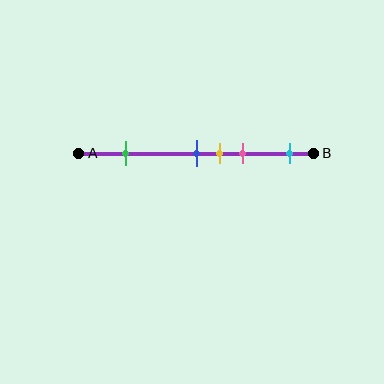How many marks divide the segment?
There are 5 marks dividing the segment.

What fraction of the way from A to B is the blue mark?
The blue mark is approximately 50% (0.5) of the way from A to B.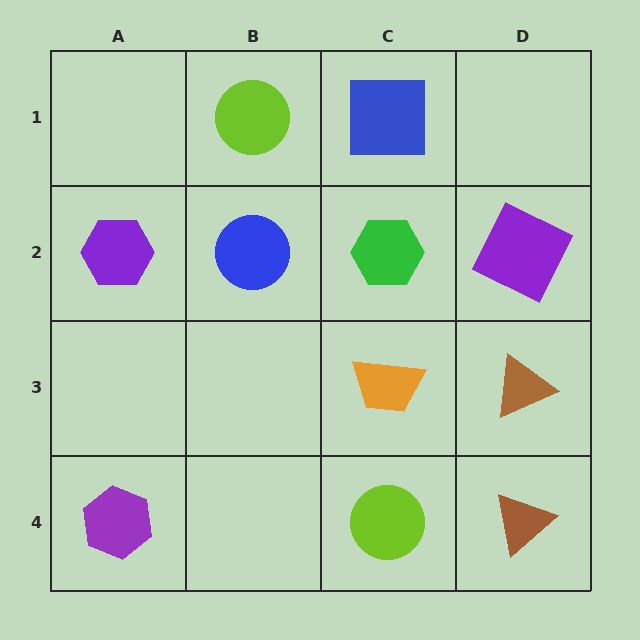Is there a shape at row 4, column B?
No, that cell is empty.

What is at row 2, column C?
A green hexagon.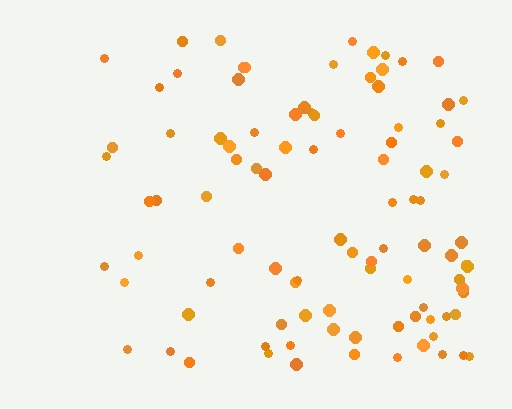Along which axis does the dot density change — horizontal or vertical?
Horizontal.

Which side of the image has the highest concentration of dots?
The right.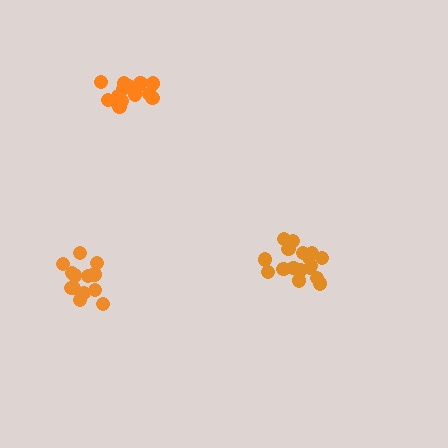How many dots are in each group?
Group 1: 13 dots, Group 2: 15 dots, Group 3: 17 dots (45 total).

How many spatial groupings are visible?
There are 3 spatial groupings.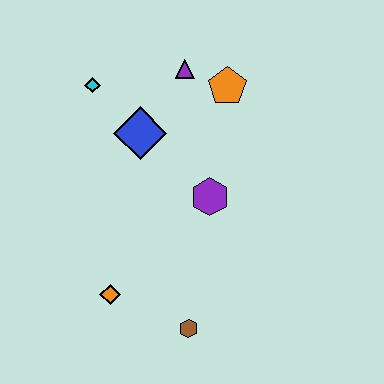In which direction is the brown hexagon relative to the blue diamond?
The brown hexagon is below the blue diamond.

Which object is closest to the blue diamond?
The cyan diamond is closest to the blue diamond.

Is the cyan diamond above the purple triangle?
No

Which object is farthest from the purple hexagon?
The cyan diamond is farthest from the purple hexagon.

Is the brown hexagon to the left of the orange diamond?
No